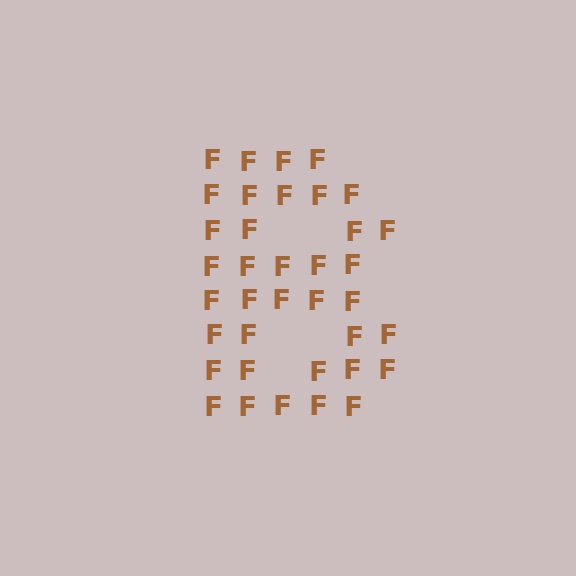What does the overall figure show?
The overall figure shows the letter B.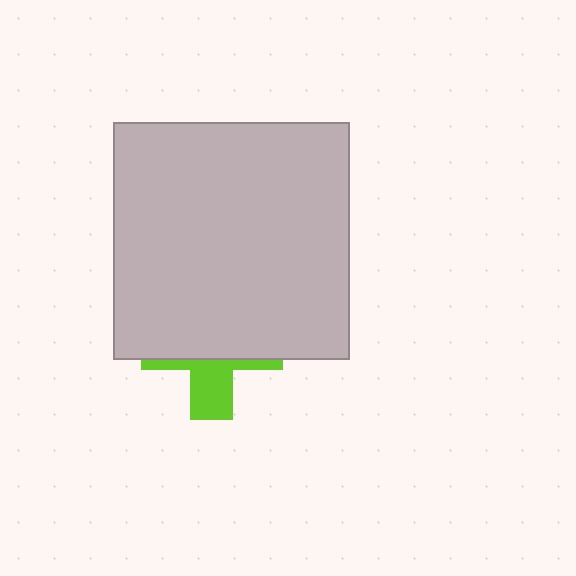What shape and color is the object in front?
The object in front is a light gray square.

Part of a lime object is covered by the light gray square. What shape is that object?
It is a cross.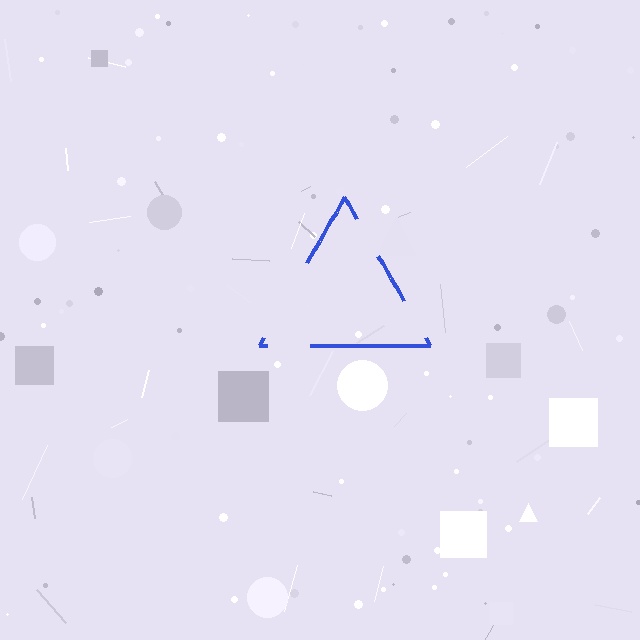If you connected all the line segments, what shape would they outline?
They would outline a triangle.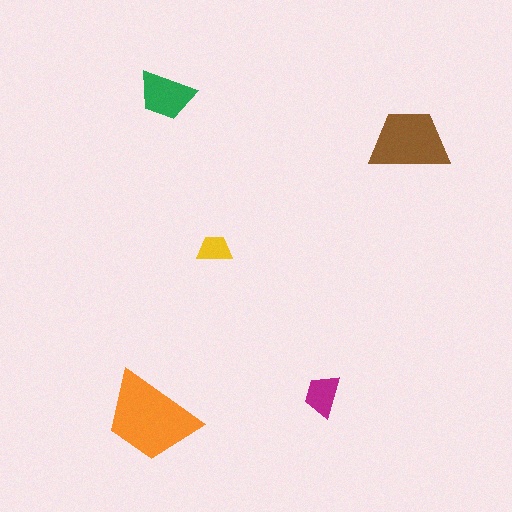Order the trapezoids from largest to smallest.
the orange one, the brown one, the green one, the magenta one, the yellow one.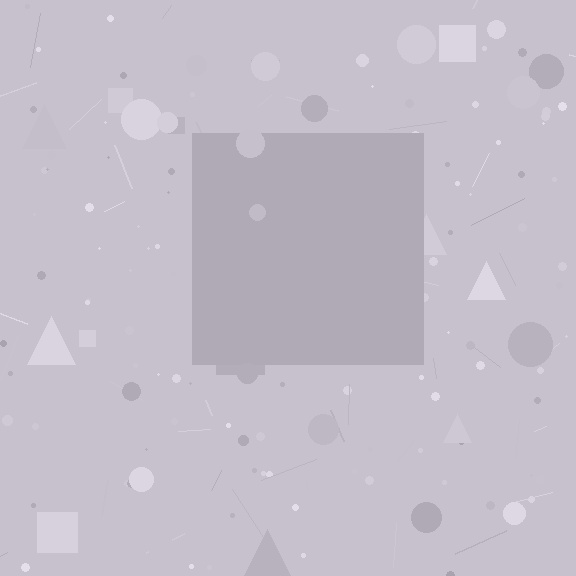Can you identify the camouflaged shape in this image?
The camouflaged shape is a square.